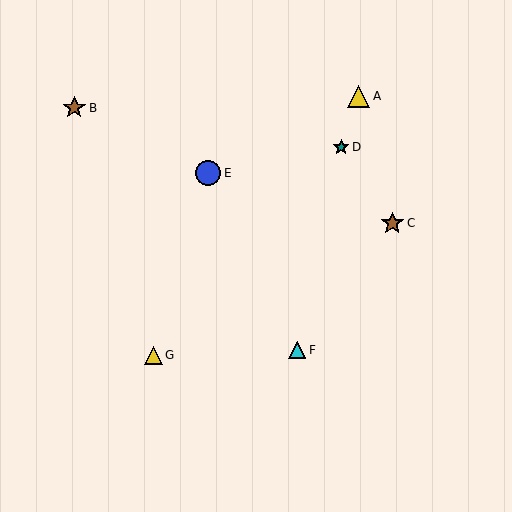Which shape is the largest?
The blue circle (labeled E) is the largest.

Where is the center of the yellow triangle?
The center of the yellow triangle is at (359, 96).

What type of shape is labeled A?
Shape A is a yellow triangle.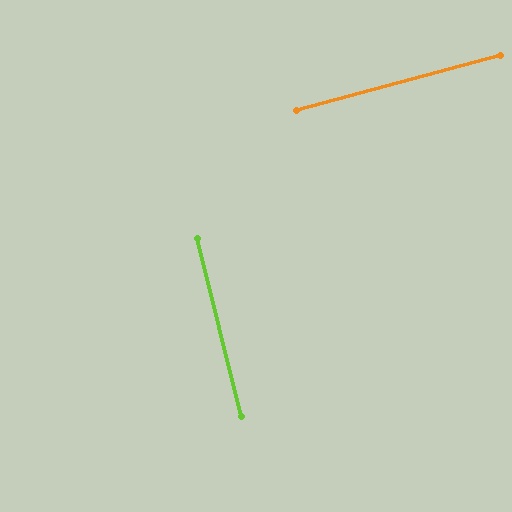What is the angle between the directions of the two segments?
Approximately 89 degrees.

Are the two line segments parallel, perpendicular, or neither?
Perpendicular — they meet at approximately 89°.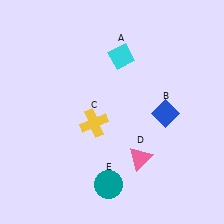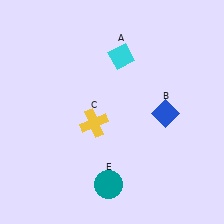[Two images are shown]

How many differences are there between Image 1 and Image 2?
There is 1 difference between the two images.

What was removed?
The pink triangle (D) was removed in Image 2.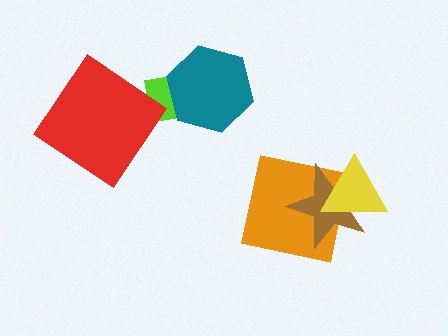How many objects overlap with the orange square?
2 objects overlap with the orange square.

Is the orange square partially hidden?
Yes, it is partially covered by another shape.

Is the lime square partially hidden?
Yes, it is partially covered by another shape.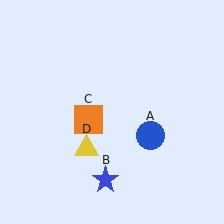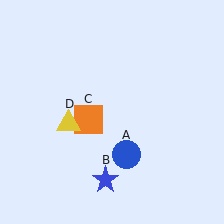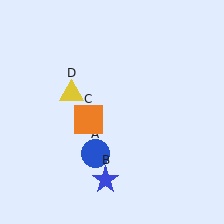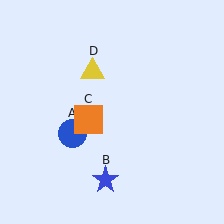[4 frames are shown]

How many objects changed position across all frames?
2 objects changed position: blue circle (object A), yellow triangle (object D).